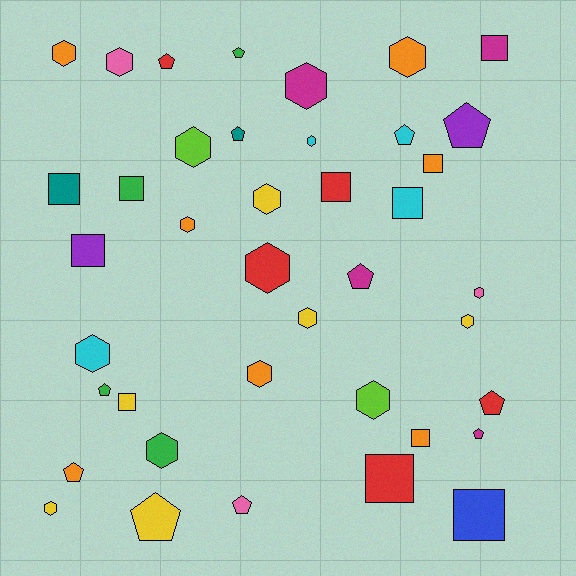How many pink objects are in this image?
There are 3 pink objects.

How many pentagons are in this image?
There are 12 pentagons.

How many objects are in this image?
There are 40 objects.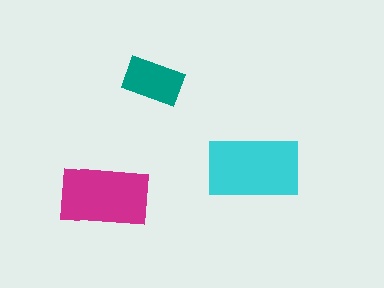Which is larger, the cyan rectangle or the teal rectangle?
The cyan one.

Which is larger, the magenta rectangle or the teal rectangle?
The magenta one.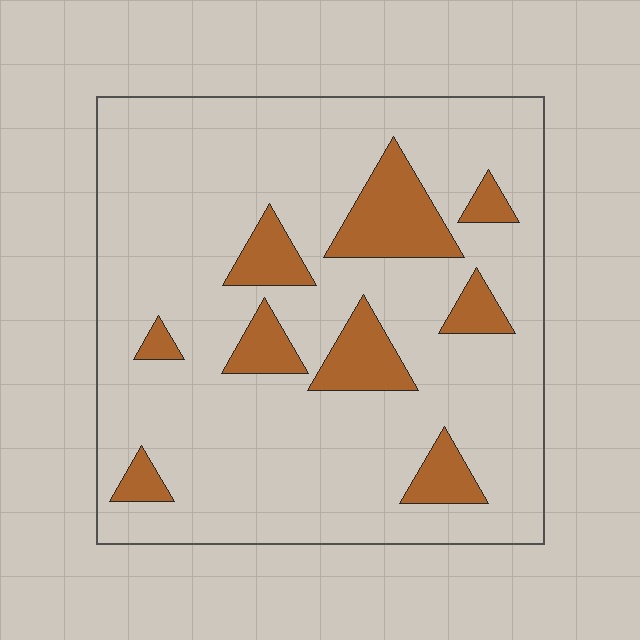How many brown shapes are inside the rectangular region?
9.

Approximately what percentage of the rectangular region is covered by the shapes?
Approximately 15%.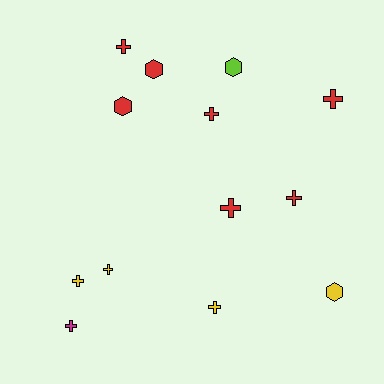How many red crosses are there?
There are 5 red crosses.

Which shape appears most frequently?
Cross, with 9 objects.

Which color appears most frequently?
Red, with 7 objects.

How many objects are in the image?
There are 13 objects.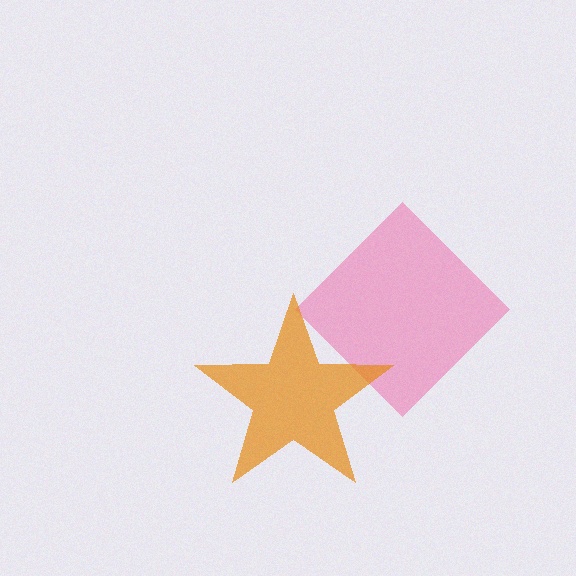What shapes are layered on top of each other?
The layered shapes are: a pink diamond, an orange star.